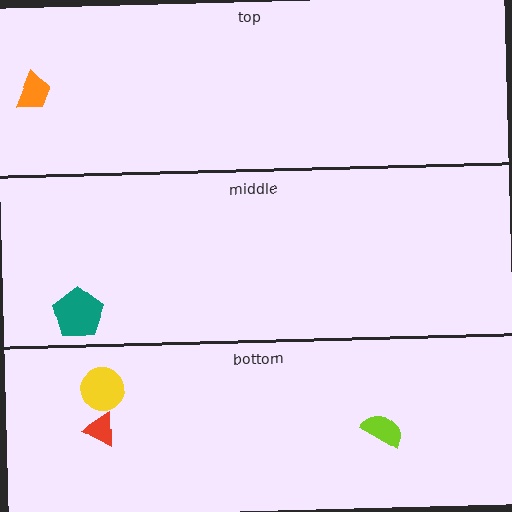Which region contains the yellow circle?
The bottom region.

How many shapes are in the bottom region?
3.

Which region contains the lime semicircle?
The bottom region.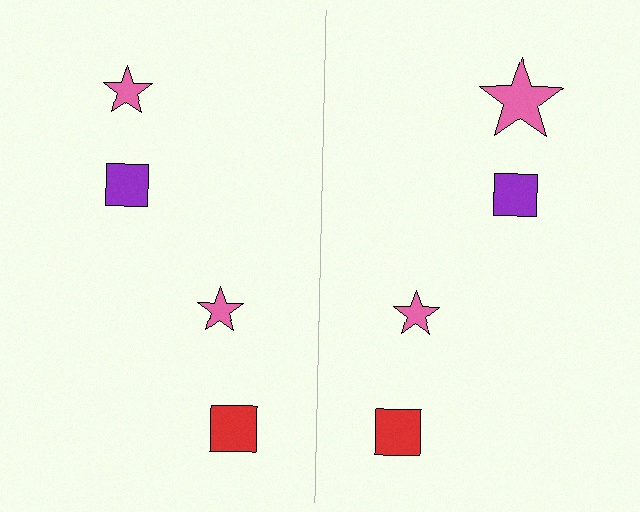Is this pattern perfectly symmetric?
No, the pattern is not perfectly symmetric. The pink star on the right side has a different size than its mirror counterpart.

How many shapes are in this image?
There are 8 shapes in this image.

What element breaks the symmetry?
The pink star on the right side has a different size than its mirror counterpart.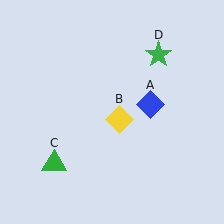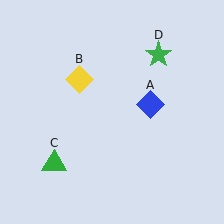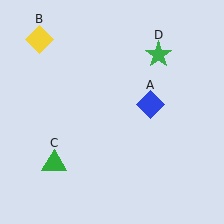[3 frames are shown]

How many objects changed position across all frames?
1 object changed position: yellow diamond (object B).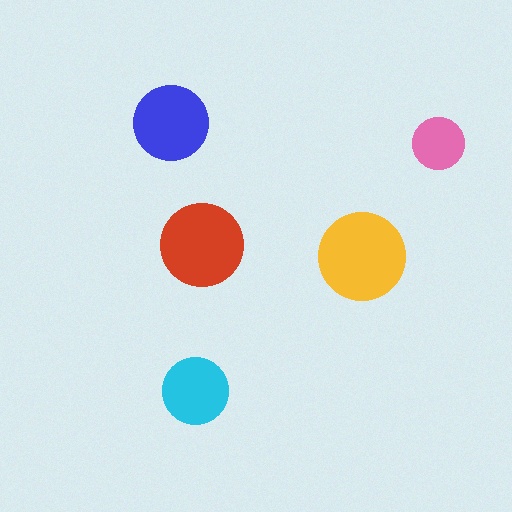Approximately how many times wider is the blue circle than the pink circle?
About 1.5 times wider.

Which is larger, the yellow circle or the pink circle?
The yellow one.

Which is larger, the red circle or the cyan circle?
The red one.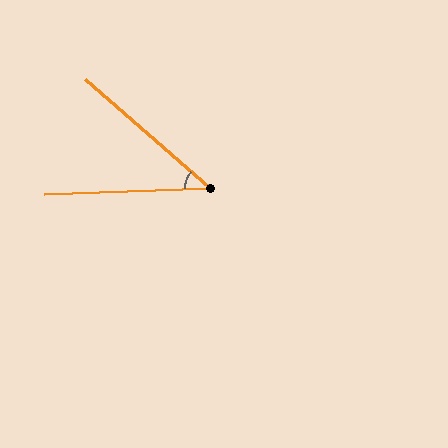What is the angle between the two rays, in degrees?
Approximately 43 degrees.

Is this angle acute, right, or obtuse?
It is acute.